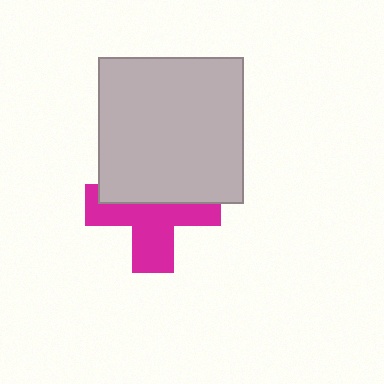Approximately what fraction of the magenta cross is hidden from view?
Roughly 46% of the magenta cross is hidden behind the light gray square.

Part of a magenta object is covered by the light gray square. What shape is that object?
It is a cross.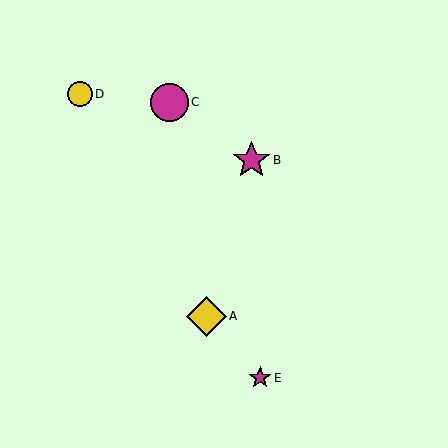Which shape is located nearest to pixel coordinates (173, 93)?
The magenta circle (labeled C) at (169, 102) is nearest to that location.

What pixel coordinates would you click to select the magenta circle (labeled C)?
Click at (169, 102) to select the magenta circle C.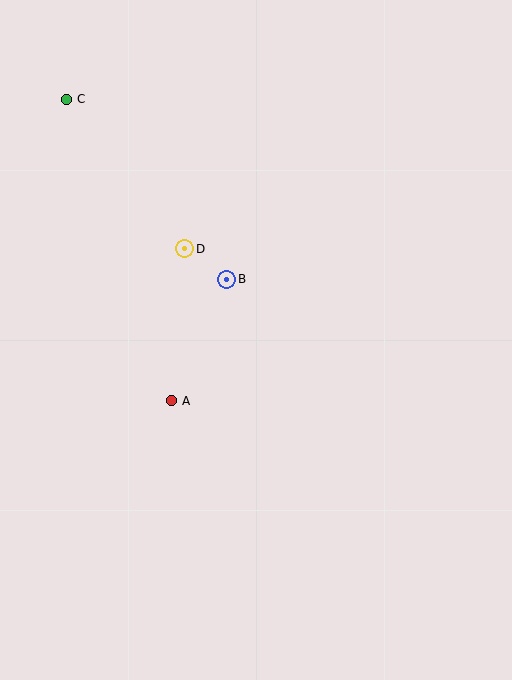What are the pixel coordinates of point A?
Point A is at (171, 401).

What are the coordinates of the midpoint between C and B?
The midpoint between C and B is at (146, 189).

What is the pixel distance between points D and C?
The distance between D and C is 190 pixels.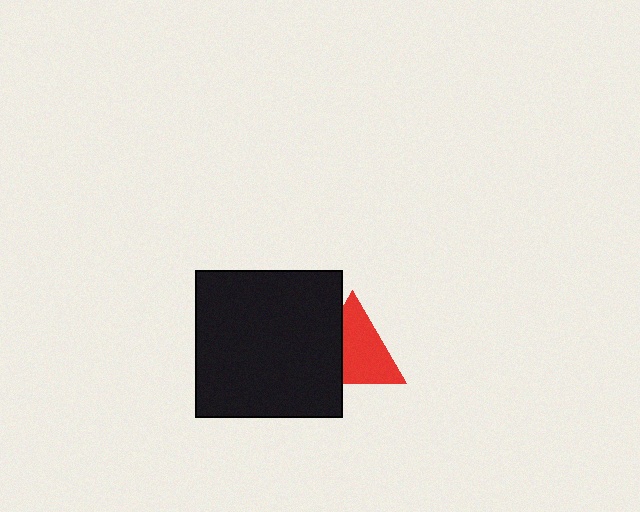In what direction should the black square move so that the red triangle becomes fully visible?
The black square should move left. That is the shortest direction to clear the overlap and leave the red triangle fully visible.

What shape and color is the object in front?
The object in front is a black square.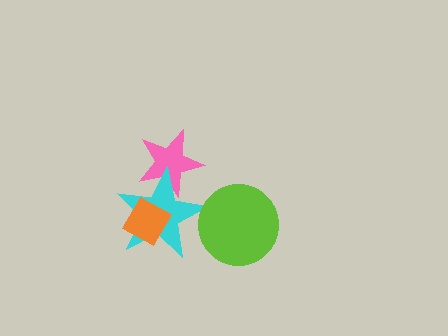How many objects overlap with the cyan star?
3 objects overlap with the cyan star.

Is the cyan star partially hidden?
Yes, it is partially covered by another shape.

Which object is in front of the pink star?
The cyan star is in front of the pink star.